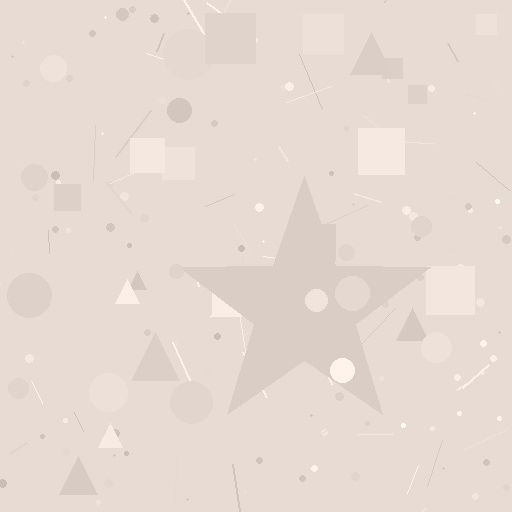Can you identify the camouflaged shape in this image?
The camouflaged shape is a star.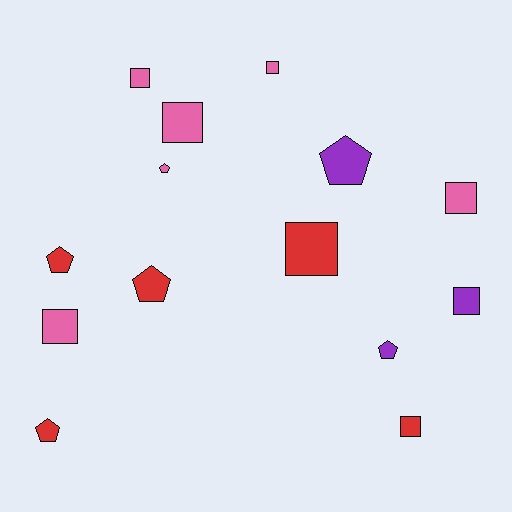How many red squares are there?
There are 2 red squares.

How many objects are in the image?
There are 14 objects.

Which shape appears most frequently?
Square, with 8 objects.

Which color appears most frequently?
Pink, with 6 objects.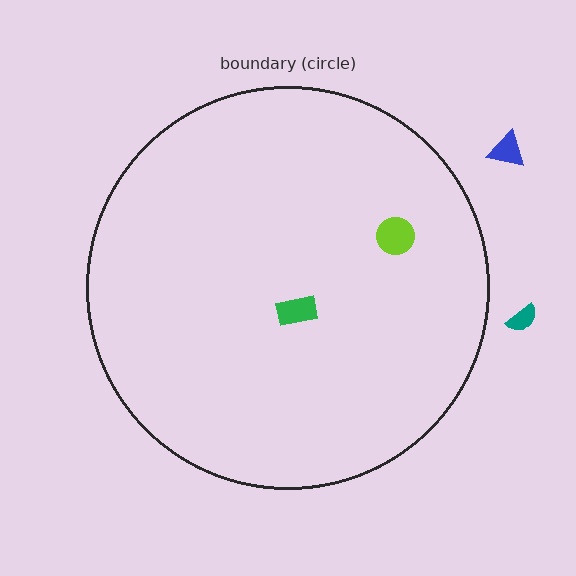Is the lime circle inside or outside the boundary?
Inside.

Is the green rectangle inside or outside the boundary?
Inside.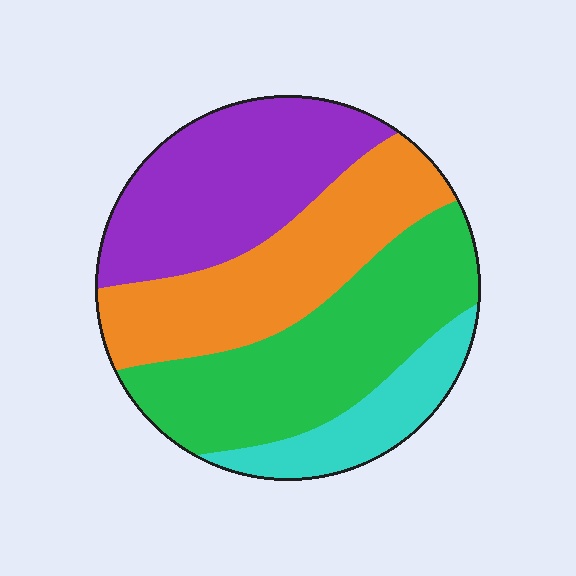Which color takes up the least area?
Cyan, at roughly 10%.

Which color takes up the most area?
Green, at roughly 30%.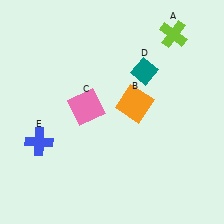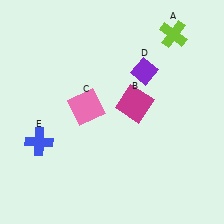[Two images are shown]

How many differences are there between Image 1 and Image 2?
There are 2 differences between the two images.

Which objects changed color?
B changed from orange to magenta. D changed from teal to purple.